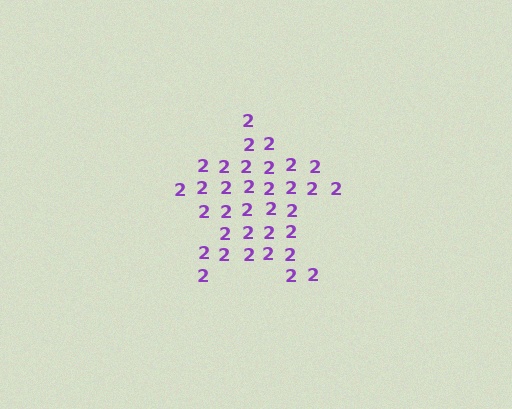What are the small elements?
The small elements are digit 2's.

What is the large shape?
The large shape is a star.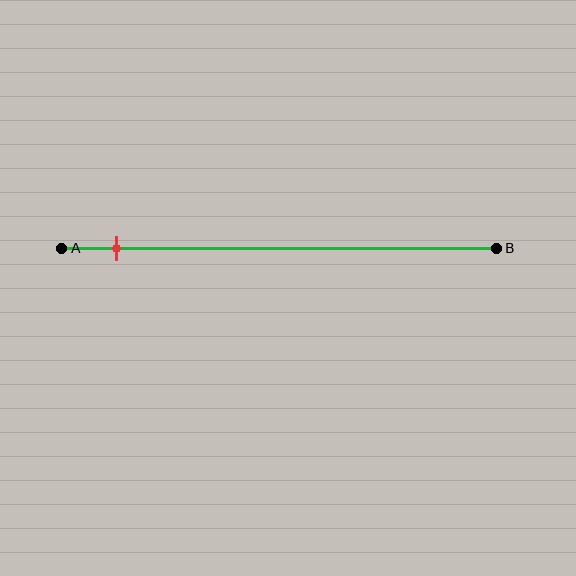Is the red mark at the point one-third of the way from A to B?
No, the mark is at about 15% from A, not at the 33% one-third point.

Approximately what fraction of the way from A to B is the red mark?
The red mark is approximately 15% of the way from A to B.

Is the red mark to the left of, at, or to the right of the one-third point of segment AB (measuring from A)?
The red mark is to the left of the one-third point of segment AB.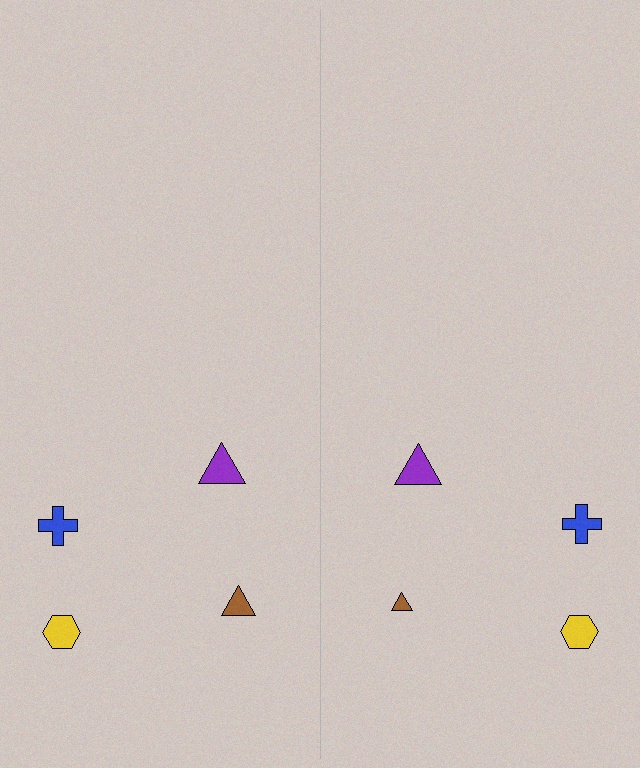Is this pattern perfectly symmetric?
No, the pattern is not perfectly symmetric. The brown triangle on the right side has a different size than its mirror counterpart.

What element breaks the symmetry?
The brown triangle on the right side has a different size than its mirror counterpart.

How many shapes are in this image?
There are 8 shapes in this image.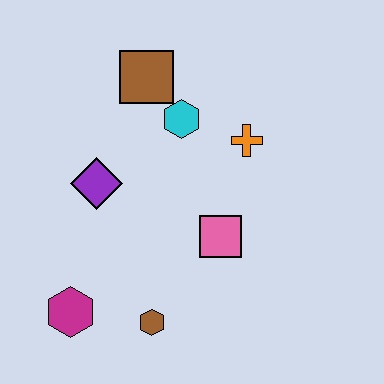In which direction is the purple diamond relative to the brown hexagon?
The purple diamond is above the brown hexagon.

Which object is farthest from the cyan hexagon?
The magenta hexagon is farthest from the cyan hexagon.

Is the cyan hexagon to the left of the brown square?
No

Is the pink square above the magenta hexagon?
Yes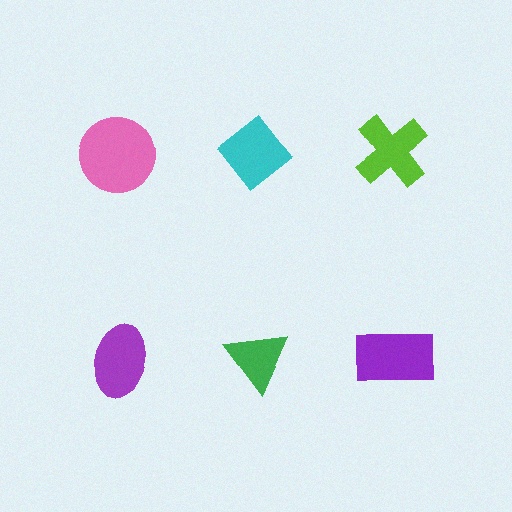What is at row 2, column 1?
A purple ellipse.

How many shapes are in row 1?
3 shapes.